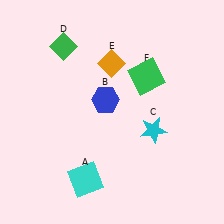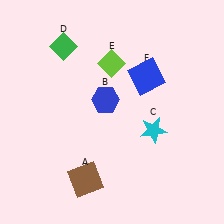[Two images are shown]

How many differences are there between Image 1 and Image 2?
There are 3 differences between the two images.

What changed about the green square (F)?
In Image 1, F is green. In Image 2, it changed to blue.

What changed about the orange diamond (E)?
In Image 1, E is orange. In Image 2, it changed to lime.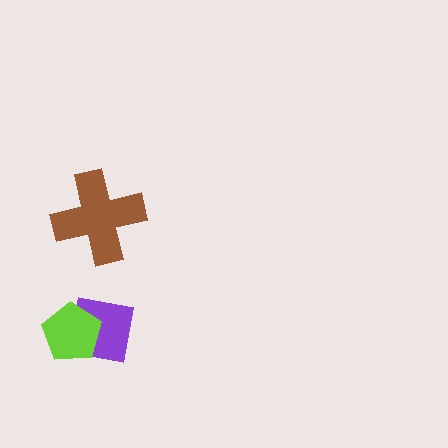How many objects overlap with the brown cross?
0 objects overlap with the brown cross.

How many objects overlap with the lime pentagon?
1 object overlaps with the lime pentagon.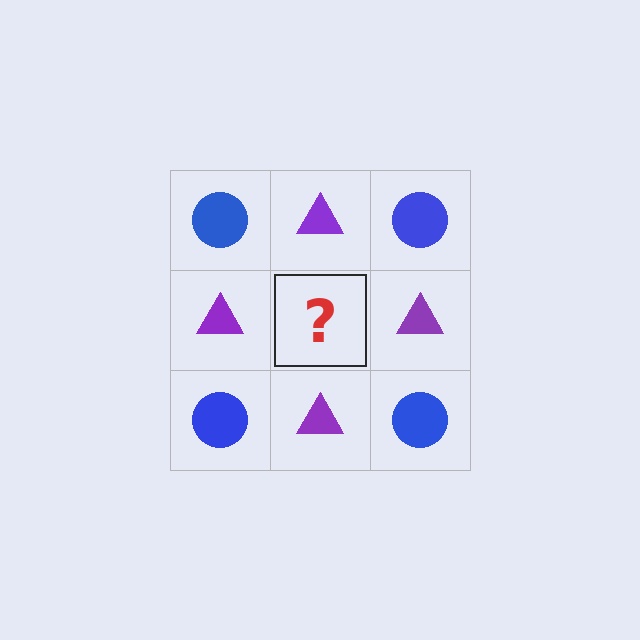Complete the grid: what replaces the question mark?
The question mark should be replaced with a blue circle.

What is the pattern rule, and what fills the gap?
The rule is that it alternates blue circle and purple triangle in a checkerboard pattern. The gap should be filled with a blue circle.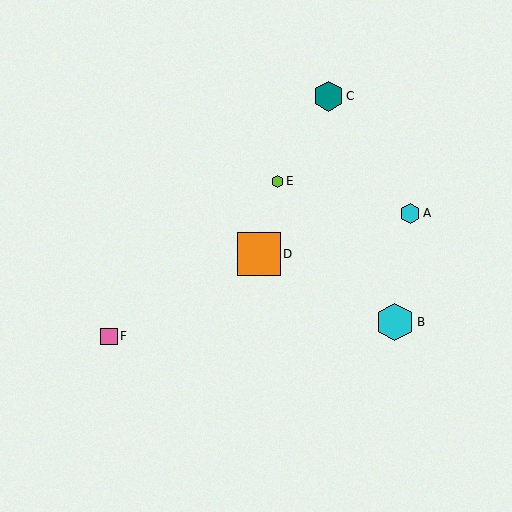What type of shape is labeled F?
Shape F is a pink square.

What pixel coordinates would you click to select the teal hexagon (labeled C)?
Click at (328, 96) to select the teal hexagon C.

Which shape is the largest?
The orange square (labeled D) is the largest.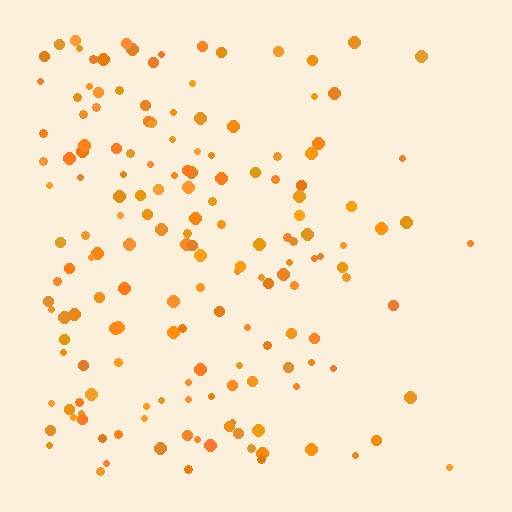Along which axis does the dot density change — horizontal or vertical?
Horizontal.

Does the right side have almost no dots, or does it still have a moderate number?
Still a moderate number, just noticeably fewer than the left.